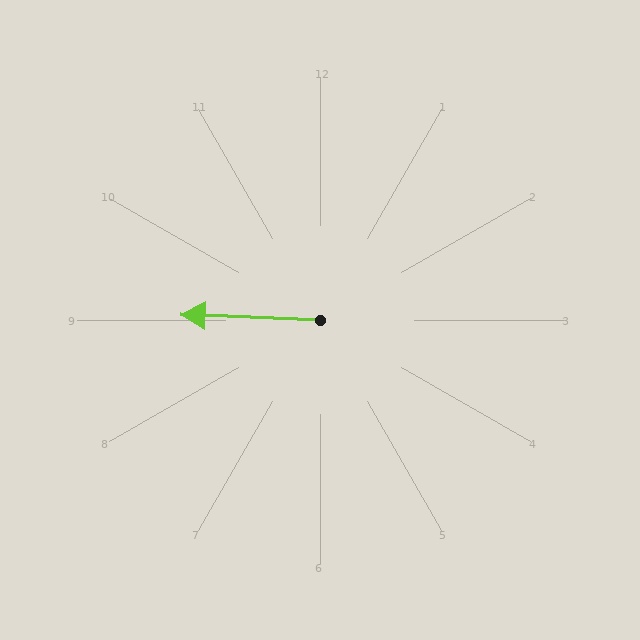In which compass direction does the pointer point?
West.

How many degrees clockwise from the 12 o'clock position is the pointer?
Approximately 272 degrees.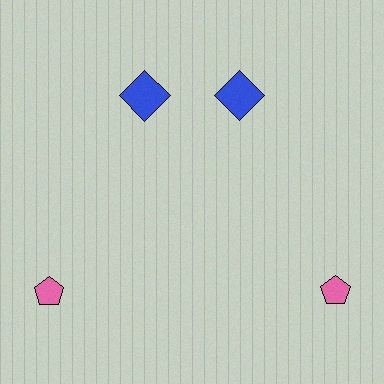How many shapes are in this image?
There are 4 shapes in this image.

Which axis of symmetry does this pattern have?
The pattern has a vertical axis of symmetry running through the center of the image.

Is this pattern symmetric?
Yes, this pattern has bilateral (reflection) symmetry.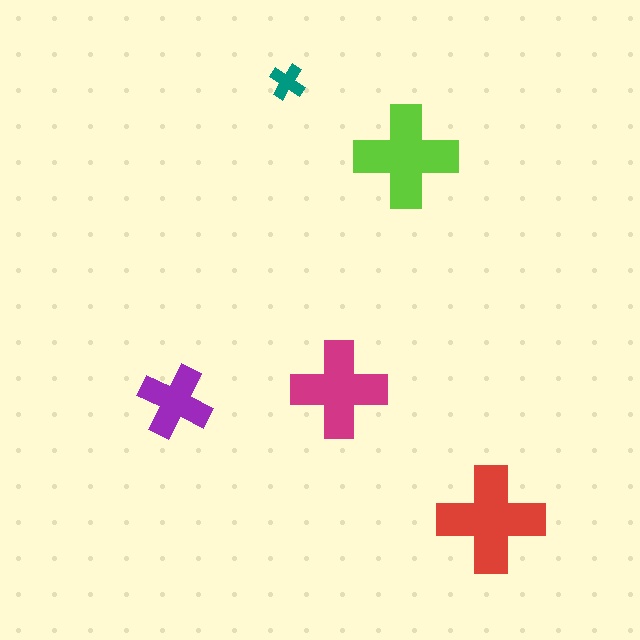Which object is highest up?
The teal cross is topmost.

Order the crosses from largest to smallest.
the red one, the lime one, the magenta one, the purple one, the teal one.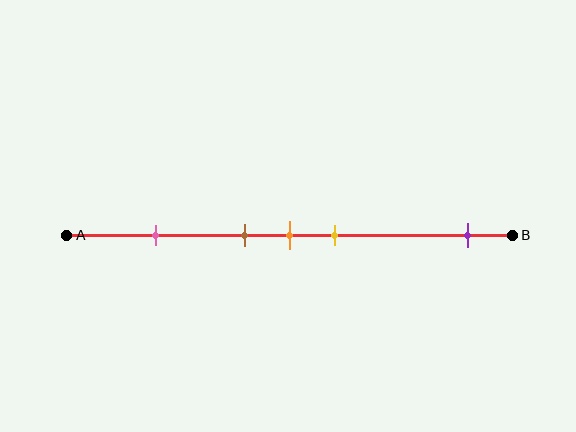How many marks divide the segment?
There are 5 marks dividing the segment.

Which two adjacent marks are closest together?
The brown and orange marks are the closest adjacent pair.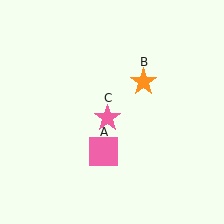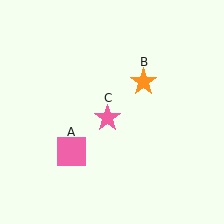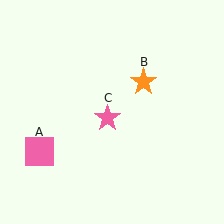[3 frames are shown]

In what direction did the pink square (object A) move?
The pink square (object A) moved left.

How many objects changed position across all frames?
1 object changed position: pink square (object A).